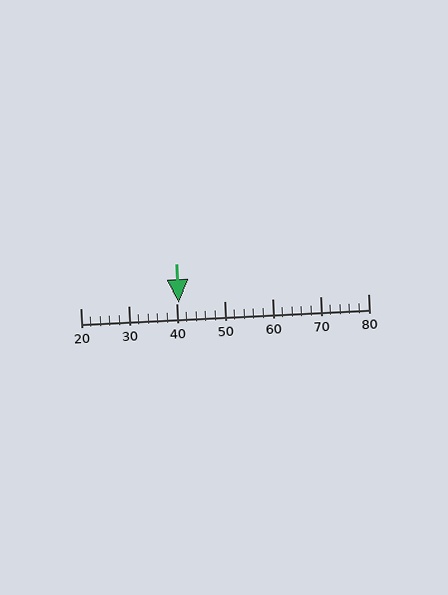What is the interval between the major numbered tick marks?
The major tick marks are spaced 10 units apart.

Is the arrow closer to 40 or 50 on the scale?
The arrow is closer to 40.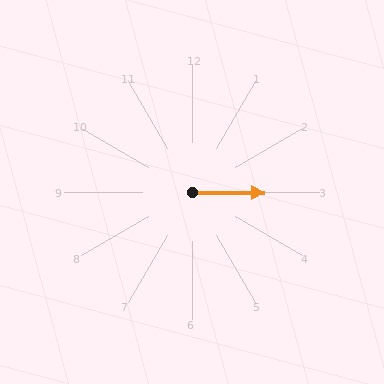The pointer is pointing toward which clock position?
Roughly 3 o'clock.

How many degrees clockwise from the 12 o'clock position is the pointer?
Approximately 91 degrees.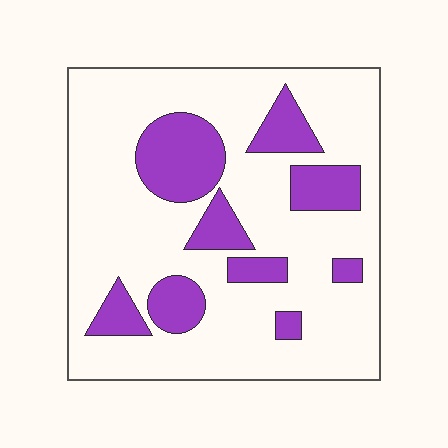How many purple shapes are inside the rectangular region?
9.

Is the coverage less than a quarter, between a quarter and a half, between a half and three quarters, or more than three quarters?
Less than a quarter.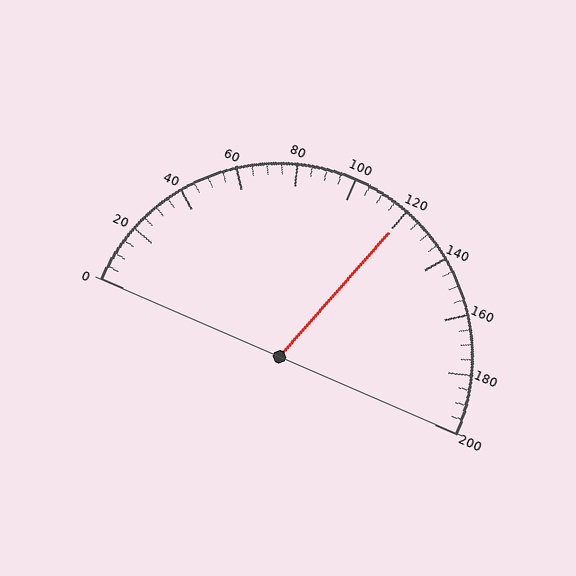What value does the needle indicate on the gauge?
The needle indicates approximately 120.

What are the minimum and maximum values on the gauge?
The gauge ranges from 0 to 200.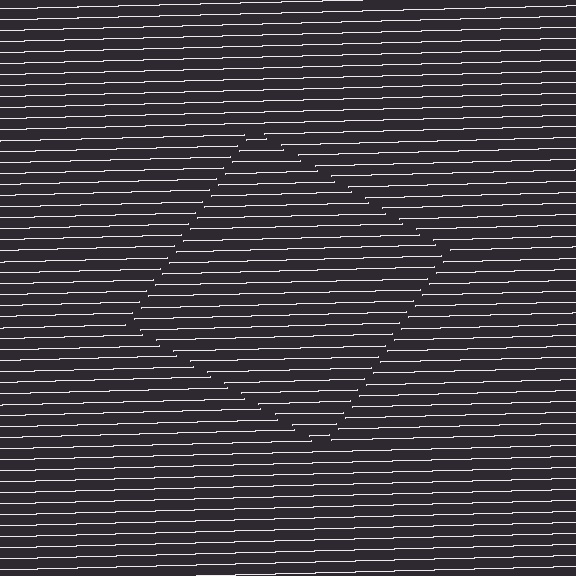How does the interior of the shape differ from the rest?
The interior of the shape contains the same grating, shifted by half a period — the contour is defined by the phase discontinuity where line-ends from the inner and outer gratings abut.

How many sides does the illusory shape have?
4 sides — the line-ends trace a square.